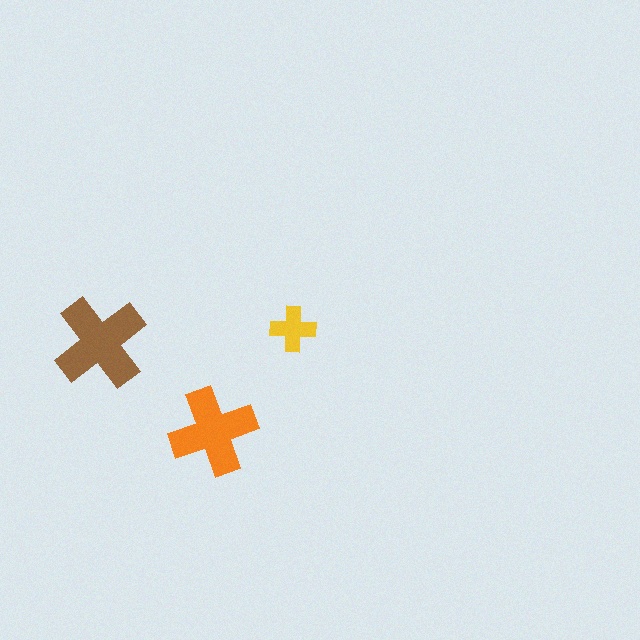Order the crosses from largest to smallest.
the brown one, the orange one, the yellow one.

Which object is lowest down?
The orange cross is bottommost.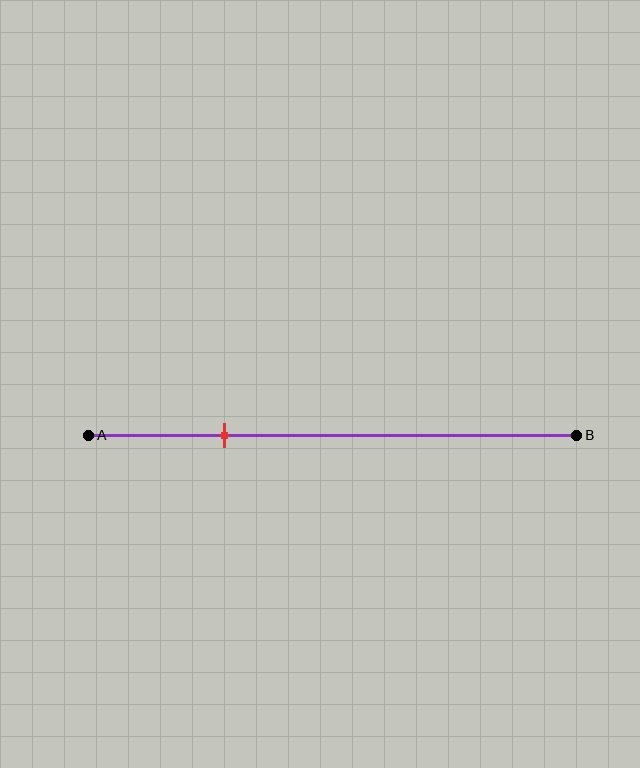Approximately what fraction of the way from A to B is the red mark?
The red mark is approximately 30% of the way from A to B.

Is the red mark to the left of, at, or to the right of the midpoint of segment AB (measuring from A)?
The red mark is to the left of the midpoint of segment AB.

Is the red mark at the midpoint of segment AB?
No, the mark is at about 30% from A, not at the 50% midpoint.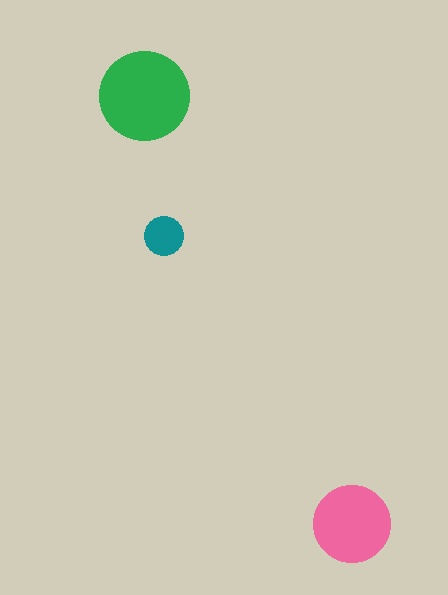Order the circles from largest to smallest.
the green one, the pink one, the teal one.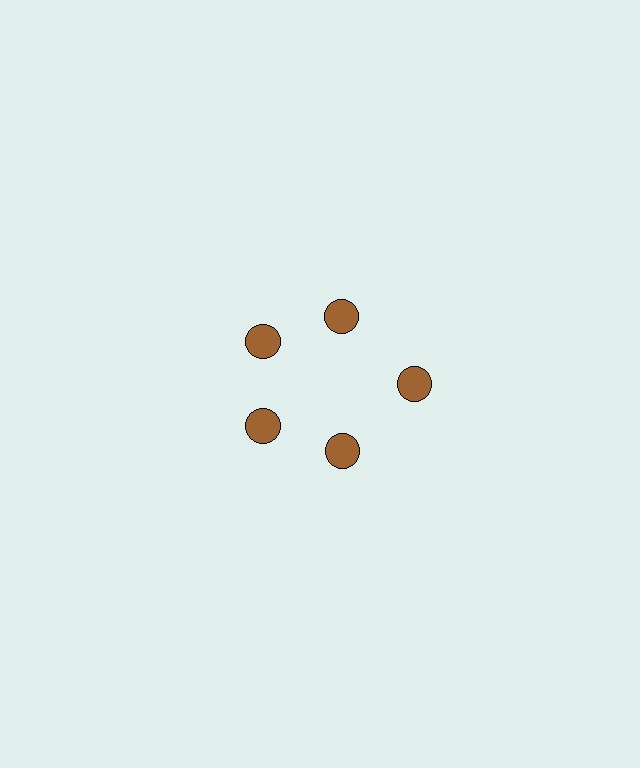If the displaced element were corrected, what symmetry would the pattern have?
It would have 5-fold rotational symmetry — the pattern would map onto itself every 72 degrees.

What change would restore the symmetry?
The symmetry would be restored by moving it inward, back onto the ring so that all 5 circles sit at equal angles and equal distance from the center.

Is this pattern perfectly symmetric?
No. The 5 brown circles are arranged in a ring, but one element near the 3 o'clock position is pushed outward from the center, breaking the 5-fold rotational symmetry.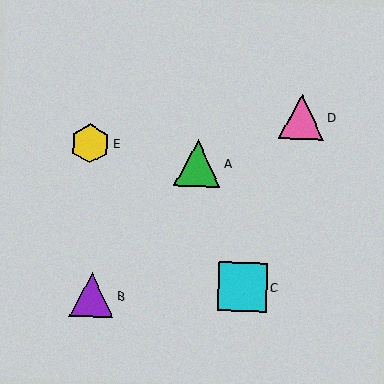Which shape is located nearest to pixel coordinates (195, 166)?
The green triangle (labeled A) at (198, 163) is nearest to that location.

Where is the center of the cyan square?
The center of the cyan square is at (242, 287).